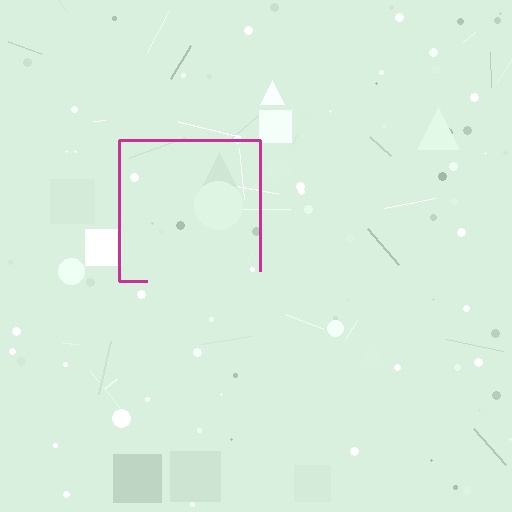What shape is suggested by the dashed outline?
The dashed outline suggests a square.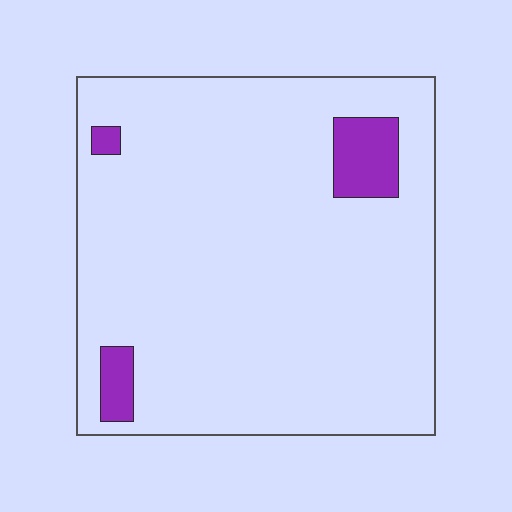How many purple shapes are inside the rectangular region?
3.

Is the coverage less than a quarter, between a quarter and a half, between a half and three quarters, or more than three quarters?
Less than a quarter.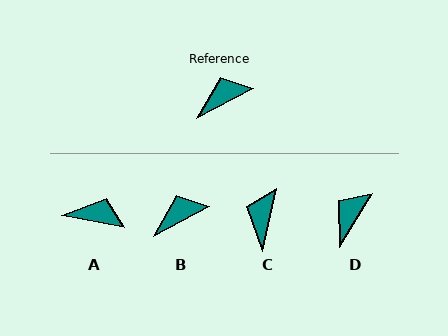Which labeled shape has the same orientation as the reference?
B.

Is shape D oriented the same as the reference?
No, it is off by about 30 degrees.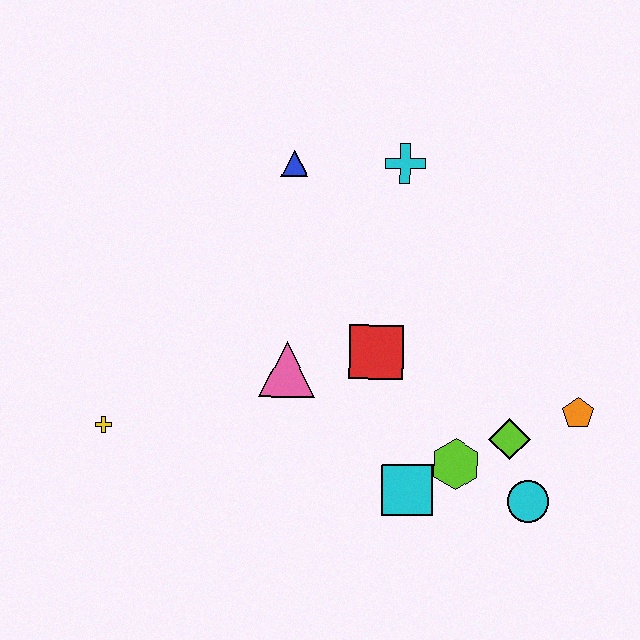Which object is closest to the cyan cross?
The blue triangle is closest to the cyan cross.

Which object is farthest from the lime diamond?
The yellow cross is farthest from the lime diamond.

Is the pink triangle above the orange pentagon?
Yes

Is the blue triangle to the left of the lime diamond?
Yes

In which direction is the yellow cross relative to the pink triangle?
The yellow cross is to the left of the pink triangle.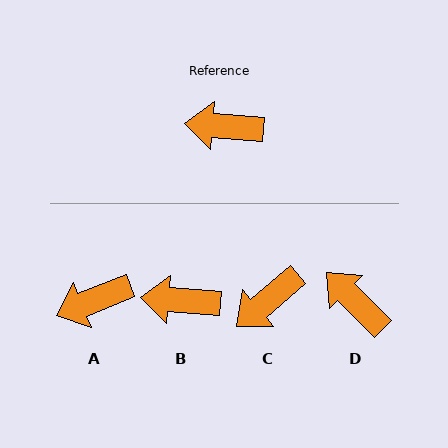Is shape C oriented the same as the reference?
No, it is off by about 45 degrees.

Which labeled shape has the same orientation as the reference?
B.